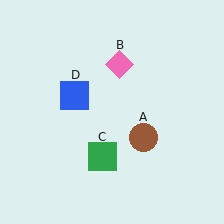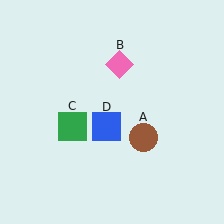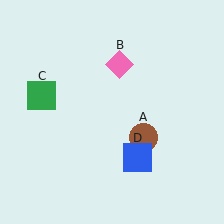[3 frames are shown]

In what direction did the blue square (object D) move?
The blue square (object D) moved down and to the right.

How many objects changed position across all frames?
2 objects changed position: green square (object C), blue square (object D).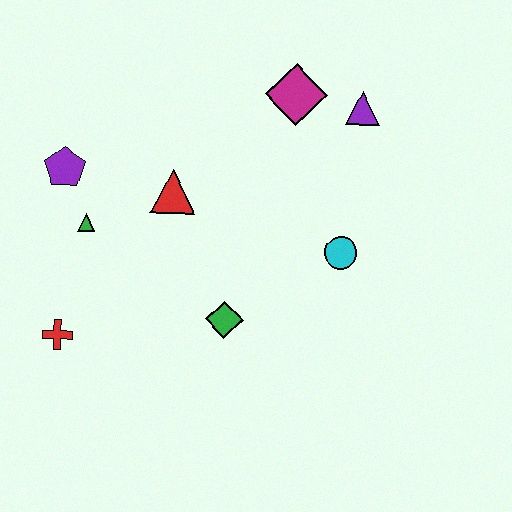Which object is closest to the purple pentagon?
The green triangle is closest to the purple pentagon.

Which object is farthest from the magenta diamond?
The red cross is farthest from the magenta diamond.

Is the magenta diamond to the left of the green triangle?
No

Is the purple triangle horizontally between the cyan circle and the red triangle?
No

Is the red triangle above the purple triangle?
No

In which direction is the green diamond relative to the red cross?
The green diamond is to the right of the red cross.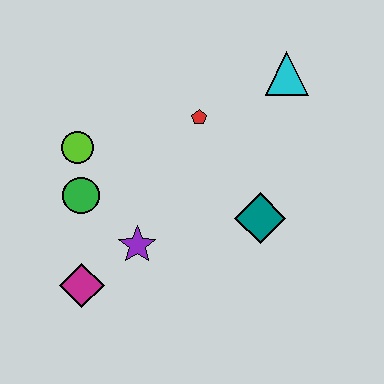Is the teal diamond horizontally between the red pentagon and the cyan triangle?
Yes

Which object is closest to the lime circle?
The green circle is closest to the lime circle.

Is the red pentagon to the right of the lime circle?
Yes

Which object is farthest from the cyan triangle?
The magenta diamond is farthest from the cyan triangle.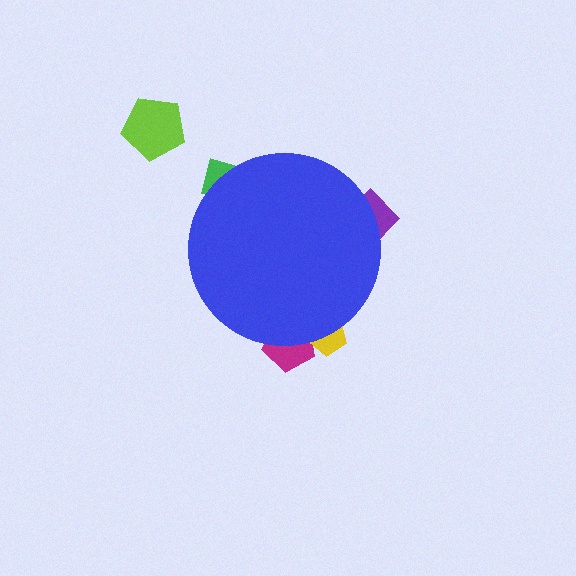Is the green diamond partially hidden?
Yes, the green diamond is partially hidden behind the blue circle.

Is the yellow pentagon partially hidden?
Yes, the yellow pentagon is partially hidden behind the blue circle.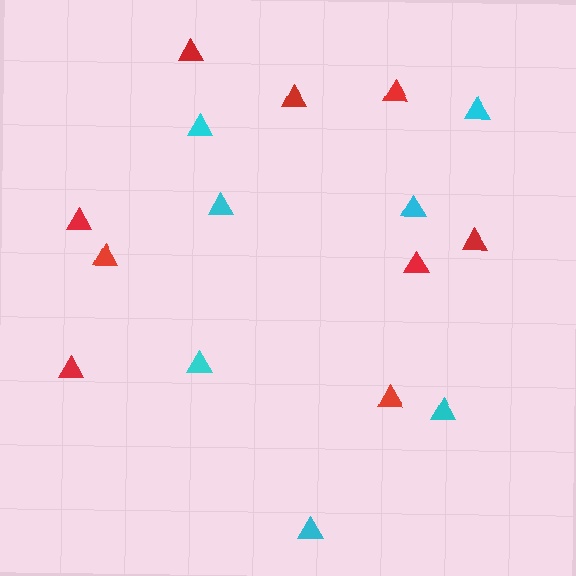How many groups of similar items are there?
There are 2 groups: one group of cyan triangles (7) and one group of red triangles (9).